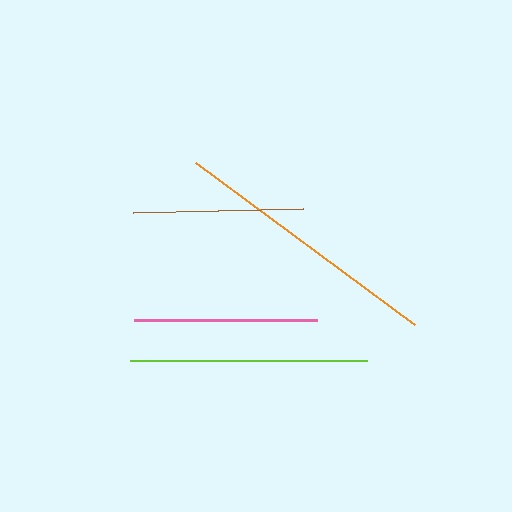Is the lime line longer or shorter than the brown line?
The lime line is longer than the brown line.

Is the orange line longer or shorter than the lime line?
The orange line is longer than the lime line.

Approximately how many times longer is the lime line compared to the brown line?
The lime line is approximately 1.4 times the length of the brown line.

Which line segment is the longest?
The orange line is the longest at approximately 273 pixels.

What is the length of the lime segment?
The lime segment is approximately 237 pixels long.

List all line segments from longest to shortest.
From longest to shortest: orange, lime, pink, brown.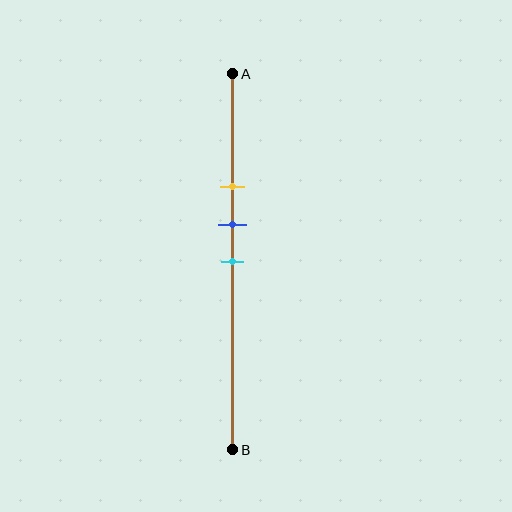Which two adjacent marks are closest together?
The blue and cyan marks are the closest adjacent pair.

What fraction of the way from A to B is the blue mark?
The blue mark is approximately 40% (0.4) of the way from A to B.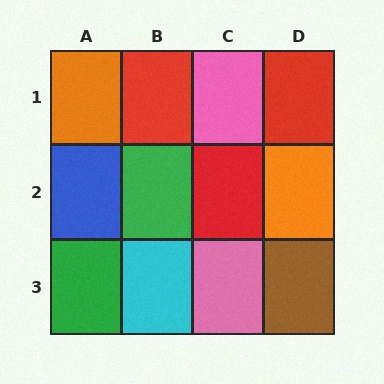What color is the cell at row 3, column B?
Cyan.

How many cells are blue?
1 cell is blue.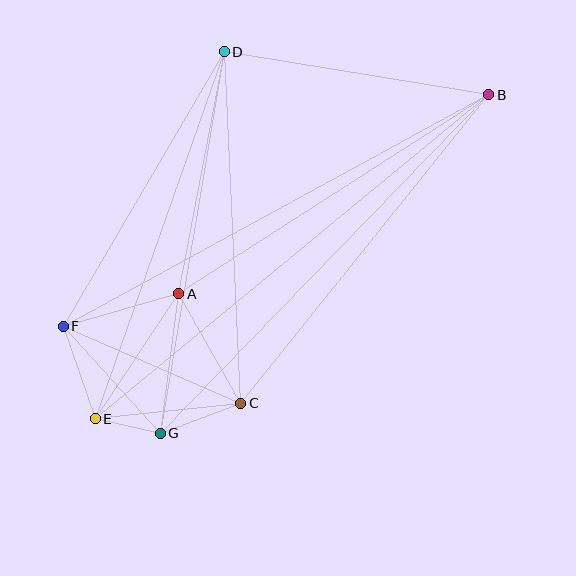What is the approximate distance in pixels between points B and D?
The distance between B and D is approximately 268 pixels.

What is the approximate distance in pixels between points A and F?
The distance between A and F is approximately 120 pixels.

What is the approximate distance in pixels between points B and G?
The distance between B and G is approximately 472 pixels.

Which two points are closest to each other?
Points E and G are closest to each other.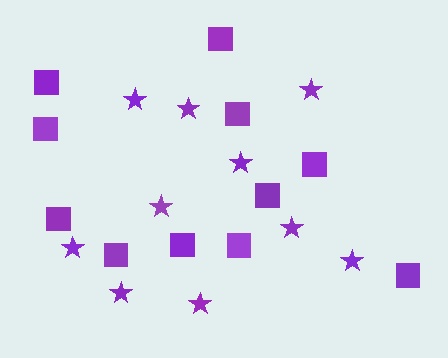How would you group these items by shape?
There are 2 groups: one group of stars (10) and one group of squares (11).